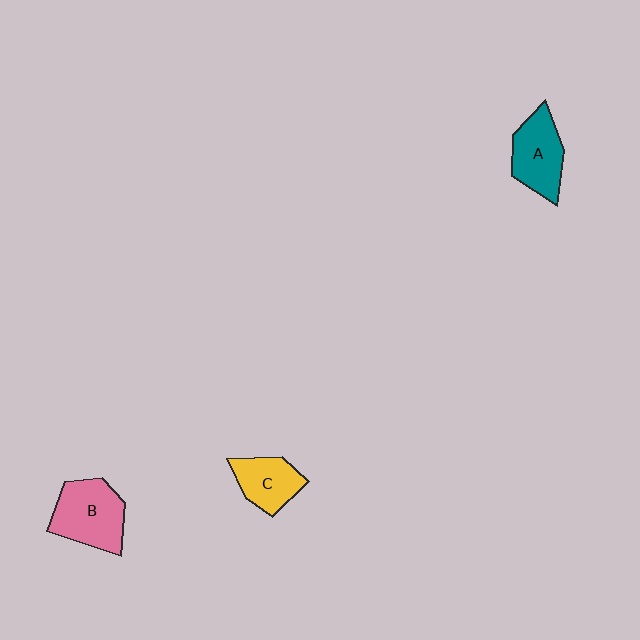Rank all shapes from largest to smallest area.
From largest to smallest: B (pink), A (teal), C (yellow).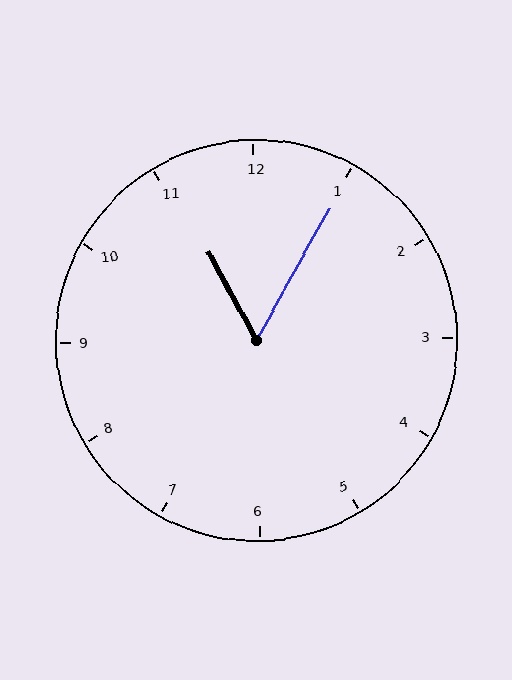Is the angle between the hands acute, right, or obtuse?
It is acute.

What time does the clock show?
11:05.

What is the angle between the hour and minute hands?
Approximately 58 degrees.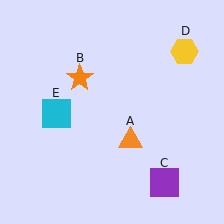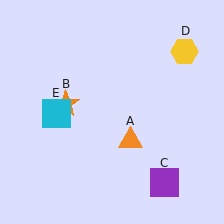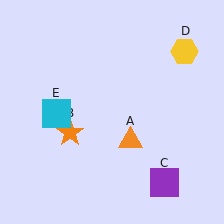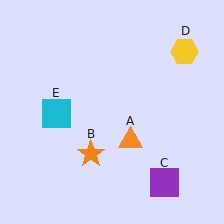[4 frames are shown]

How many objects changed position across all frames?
1 object changed position: orange star (object B).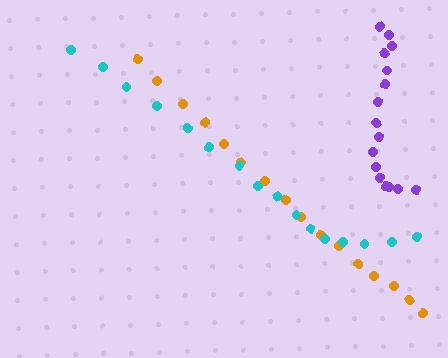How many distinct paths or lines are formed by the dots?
There are 3 distinct paths.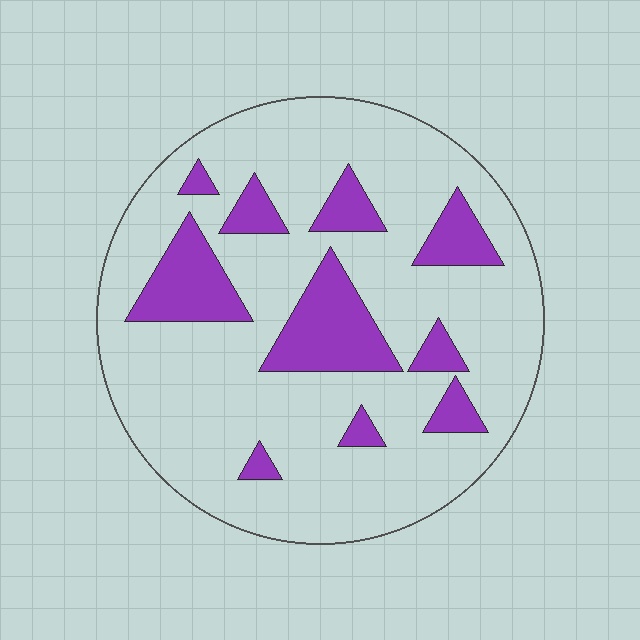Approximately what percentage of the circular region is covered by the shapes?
Approximately 20%.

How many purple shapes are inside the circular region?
10.